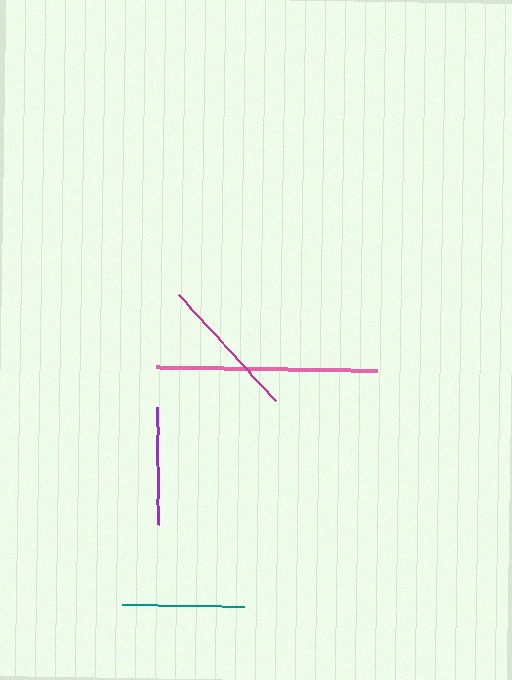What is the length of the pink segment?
The pink segment is approximately 221 pixels long.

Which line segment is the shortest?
The purple line is the shortest at approximately 117 pixels.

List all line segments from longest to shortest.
From longest to shortest: pink, magenta, teal, purple.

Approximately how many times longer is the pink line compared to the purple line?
The pink line is approximately 1.9 times the length of the purple line.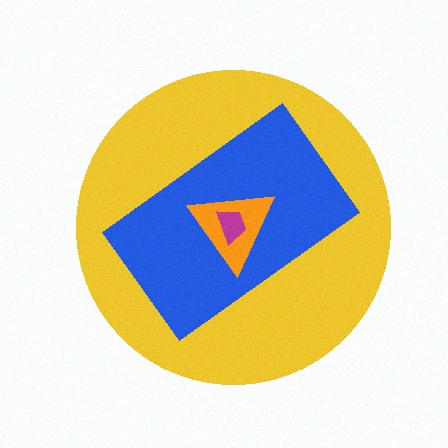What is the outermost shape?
The yellow circle.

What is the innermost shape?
The magenta trapezoid.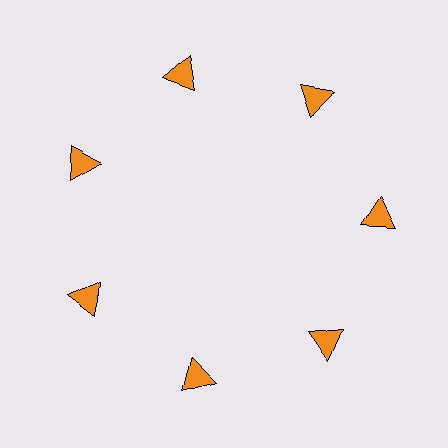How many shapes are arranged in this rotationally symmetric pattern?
There are 7 shapes, arranged in 7 groups of 1.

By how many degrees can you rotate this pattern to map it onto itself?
The pattern maps onto itself every 51 degrees of rotation.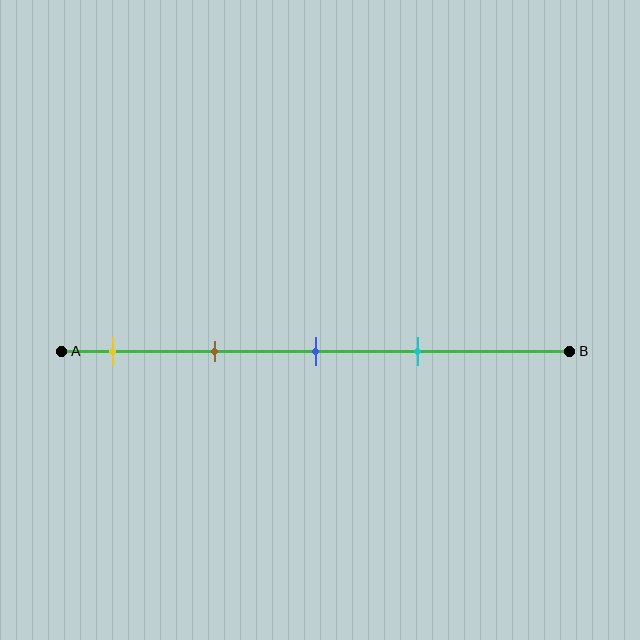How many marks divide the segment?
There are 4 marks dividing the segment.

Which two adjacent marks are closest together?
The blue and cyan marks are the closest adjacent pair.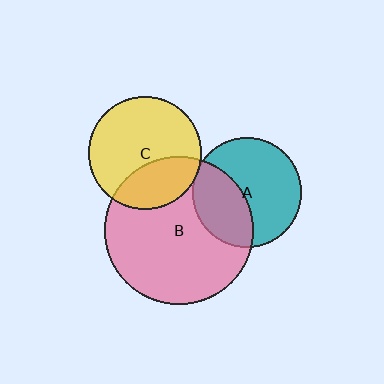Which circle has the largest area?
Circle B (pink).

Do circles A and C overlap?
Yes.